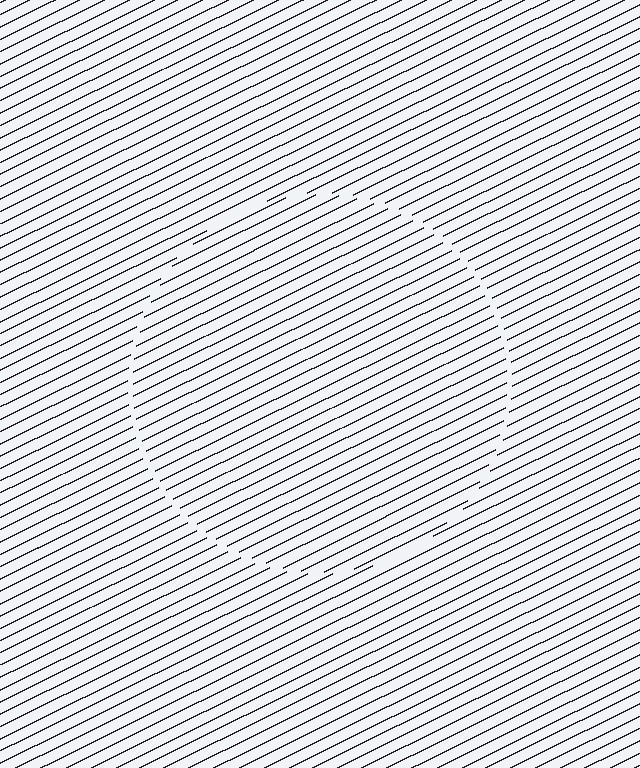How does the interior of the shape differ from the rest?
The interior of the shape contains the same grating, shifted by half a period — the contour is defined by the phase discontinuity where line-ends from the inner and outer gratings abut.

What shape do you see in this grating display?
An illusory circle. The interior of the shape contains the same grating, shifted by half a period — the contour is defined by the phase discontinuity where line-ends from the inner and outer gratings abut.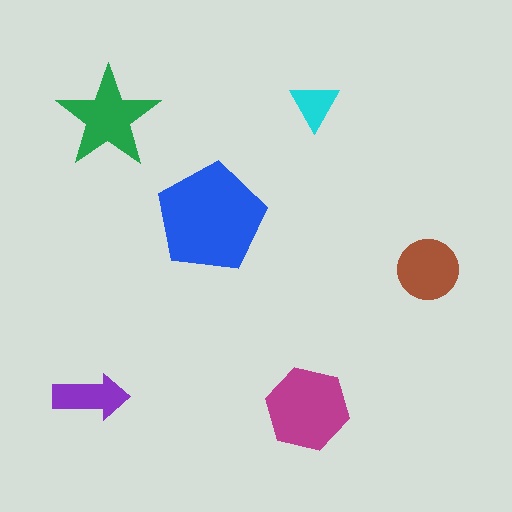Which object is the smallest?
The cyan triangle.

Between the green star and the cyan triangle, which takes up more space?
The green star.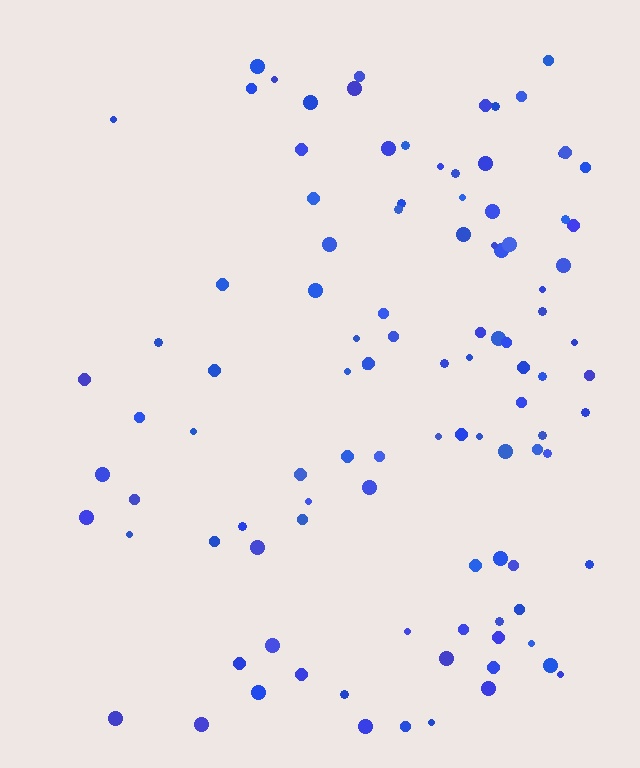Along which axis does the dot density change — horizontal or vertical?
Horizontal.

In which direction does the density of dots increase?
From left to right, with the right side densest.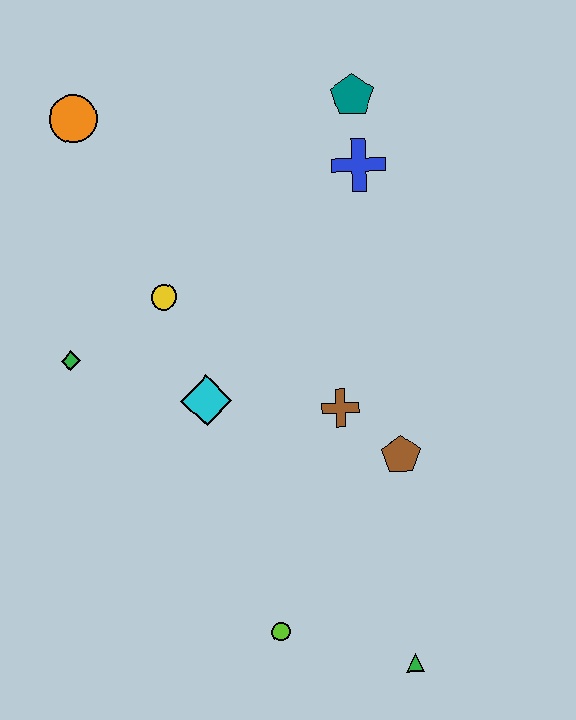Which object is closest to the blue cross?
The teal pentagon is closest to the blue cross.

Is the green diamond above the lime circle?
Yes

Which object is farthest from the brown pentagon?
The orange circle is farthest from the brown pentagon.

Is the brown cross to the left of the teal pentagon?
Yes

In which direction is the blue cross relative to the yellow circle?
The blue cross is to the right of the yellow circle.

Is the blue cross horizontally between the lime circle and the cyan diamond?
No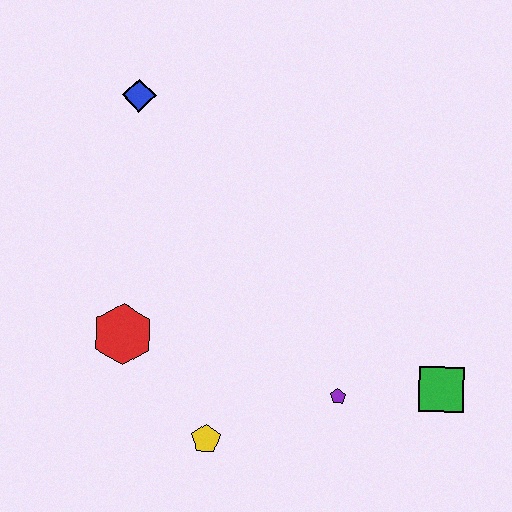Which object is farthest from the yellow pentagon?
The blue diamond is farthest from the yellow pentagon.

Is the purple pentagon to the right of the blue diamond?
Yes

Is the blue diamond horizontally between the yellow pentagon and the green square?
No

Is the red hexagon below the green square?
No